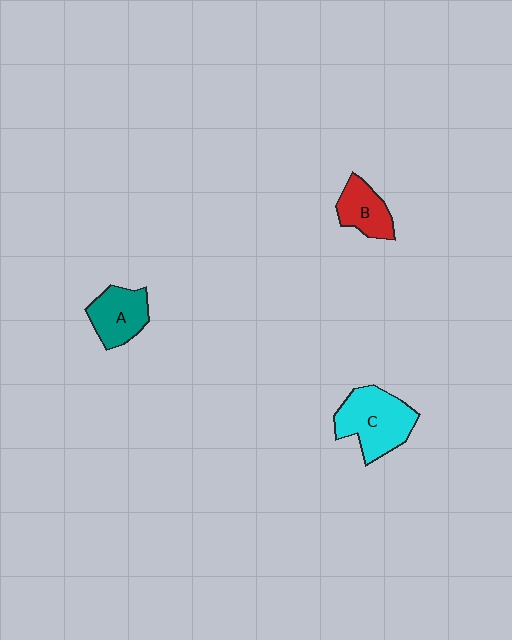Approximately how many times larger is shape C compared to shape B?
Approximately 1.7 times.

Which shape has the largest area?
Shape C (cyan).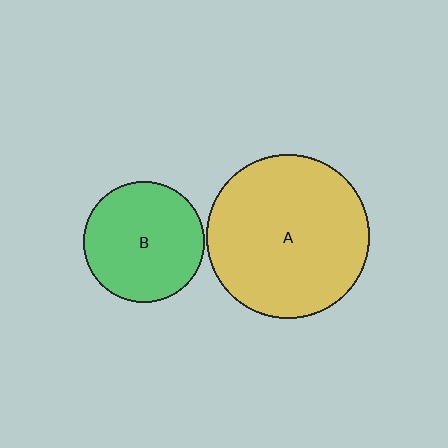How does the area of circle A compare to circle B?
Approximately 1.8 times.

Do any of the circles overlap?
No, none of the circles overlap.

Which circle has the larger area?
Circle A (yellow).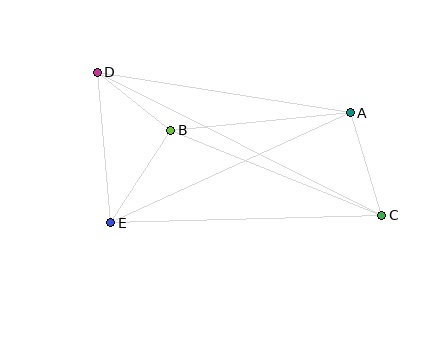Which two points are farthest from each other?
Points C and D are farthest from each other.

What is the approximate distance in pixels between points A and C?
The distance between A and C is approximately 107 pixels.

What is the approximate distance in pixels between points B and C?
The distance between B and C is approximately 227 pixels.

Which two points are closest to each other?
Points B and D are closest to each other.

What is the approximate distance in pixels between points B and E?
The distance between B and E is approximately 110 pixels.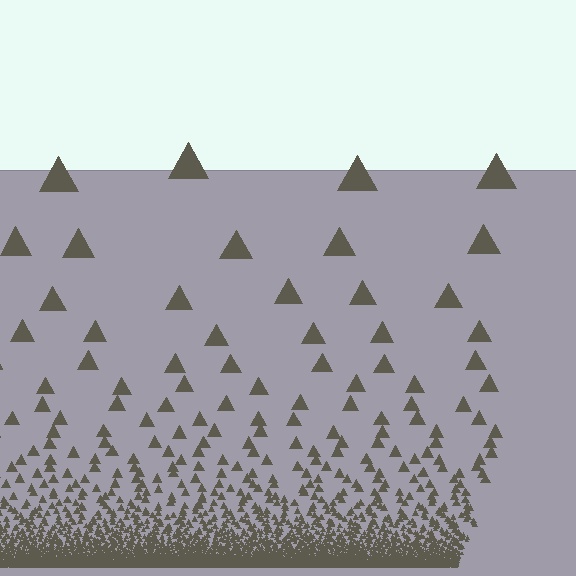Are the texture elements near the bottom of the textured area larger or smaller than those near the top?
Smaller. The gradient is inverted — elements near the bottom are smaller and denser.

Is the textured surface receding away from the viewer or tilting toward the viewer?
The surface appears to tilt toward the viewer. Texture elements get larger and sparser toward the top.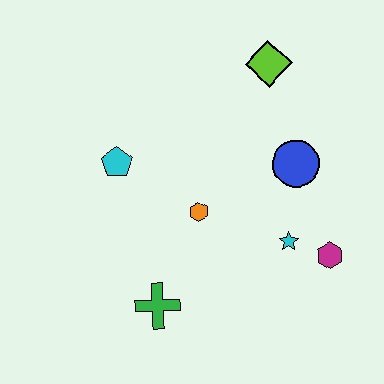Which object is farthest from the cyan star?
The cyan pentagon is farthest from the cyan star.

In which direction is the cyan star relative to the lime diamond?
The cyan star is below the lime diamond.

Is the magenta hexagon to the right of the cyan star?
Yes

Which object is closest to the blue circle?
The cyan star is closest to the blue circle.